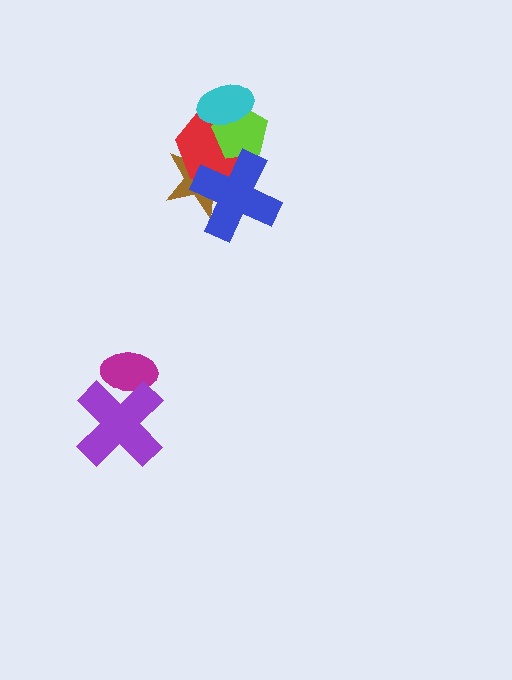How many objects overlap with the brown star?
3 objects overlap with the brown star.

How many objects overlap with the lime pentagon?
4 objects overlap with the lime pentagon.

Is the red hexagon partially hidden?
Yes, it is partially covered by another shape.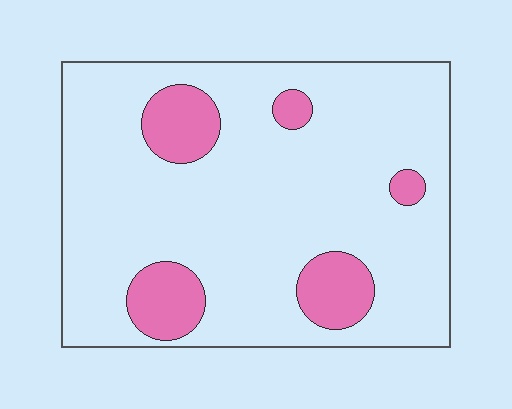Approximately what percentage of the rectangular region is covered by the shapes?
Approximately 15%.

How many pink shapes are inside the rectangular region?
5.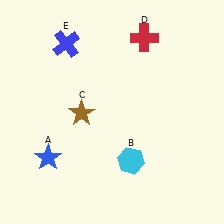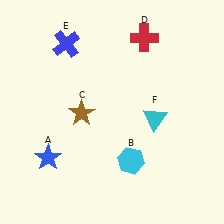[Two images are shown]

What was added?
A cyan triangle (F) was added in Image 2.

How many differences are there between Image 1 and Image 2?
There is 1 difference between the two images.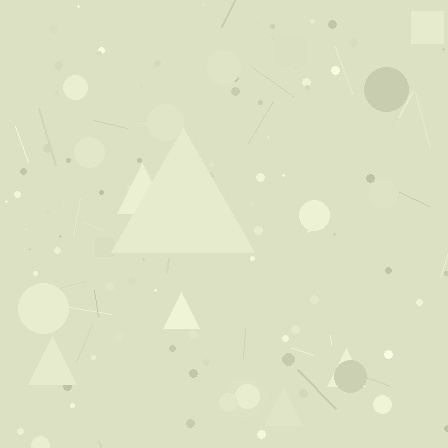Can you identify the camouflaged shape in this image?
The camouflaged shape is a triangle.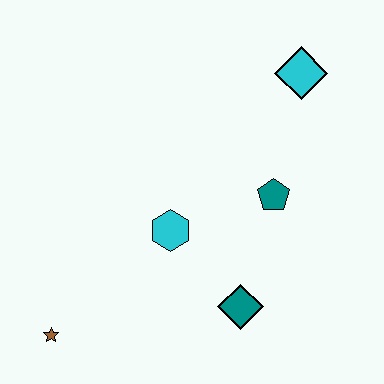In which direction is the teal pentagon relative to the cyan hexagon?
The teal pentagon is to the right of the cyan hexagon.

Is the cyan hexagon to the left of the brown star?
No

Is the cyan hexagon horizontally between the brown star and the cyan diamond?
Yes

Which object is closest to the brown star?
The cyan hexagon is closest to the brown star.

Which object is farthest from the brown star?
The cyan diamond is farthest from the brown star.